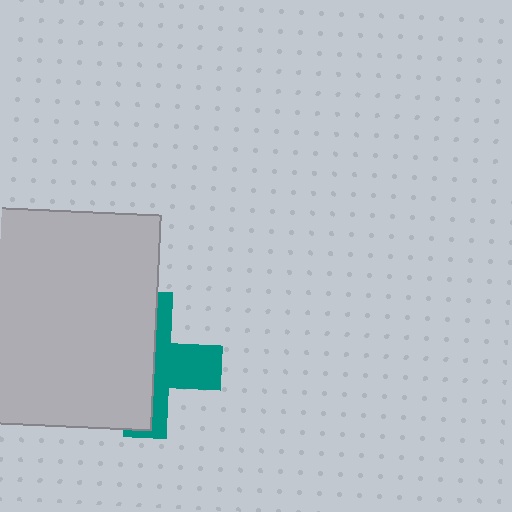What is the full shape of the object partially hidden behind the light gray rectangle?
The partially hidden object is a teal cross.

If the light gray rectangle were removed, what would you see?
You would see the complete teal cross.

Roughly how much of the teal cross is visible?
A small part of it is visible (roughly 44%).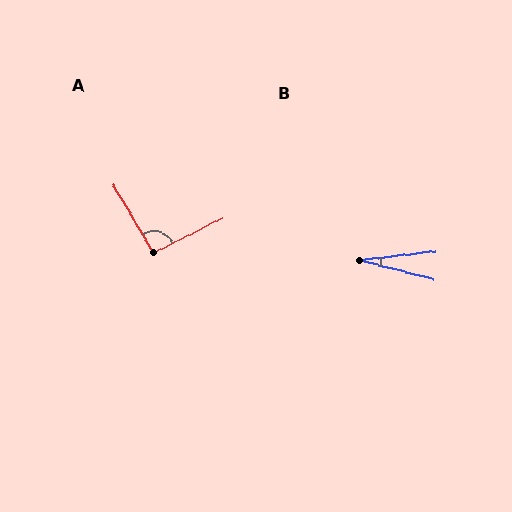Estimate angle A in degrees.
Approximately 94 degrees.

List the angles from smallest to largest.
B (21°), A (94°).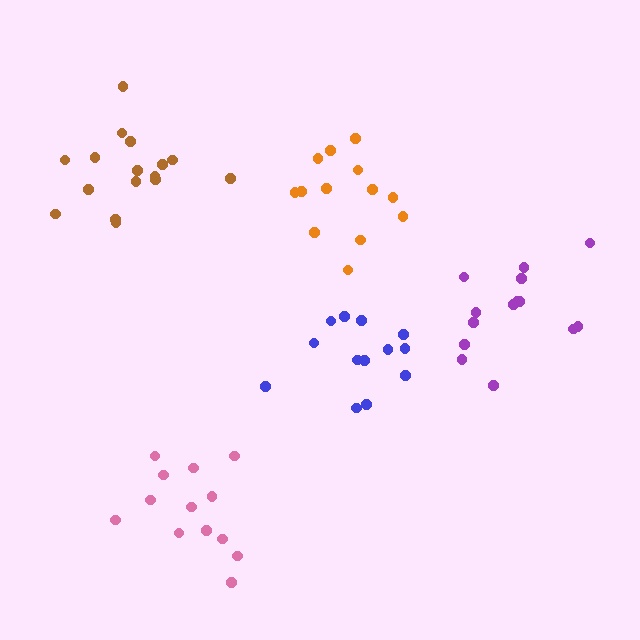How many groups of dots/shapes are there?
There are 5 groups.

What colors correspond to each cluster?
The clusters are colored: purple, pink, brown, orange, blue.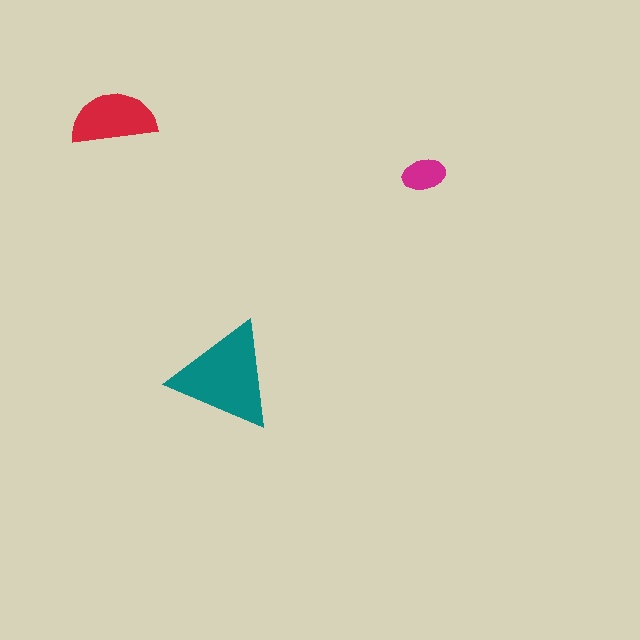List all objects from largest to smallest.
The teal triangle, the red semicircle, the magenta ellipse.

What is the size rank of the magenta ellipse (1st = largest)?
3rd.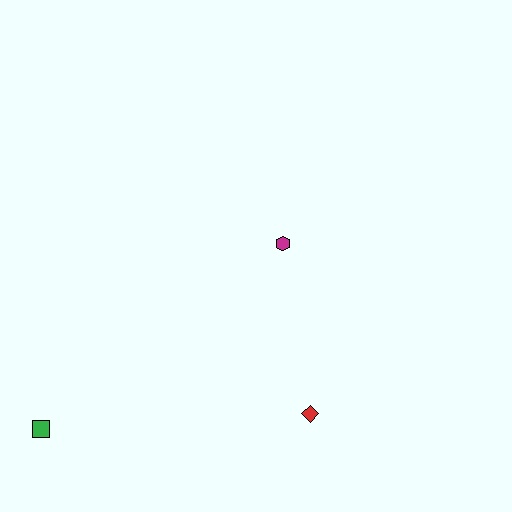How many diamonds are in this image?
There is 1 diamond.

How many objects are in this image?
There are 3 objects.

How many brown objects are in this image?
There are no brown objects.